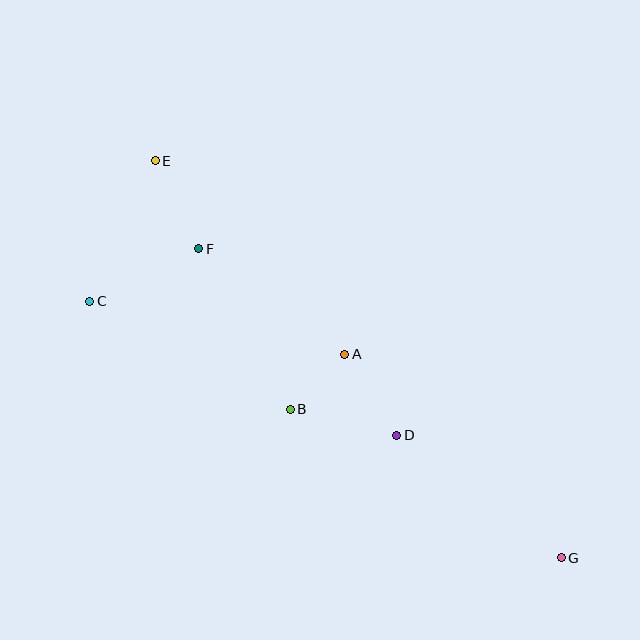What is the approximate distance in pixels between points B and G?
The distance between B and G is approximately 309 pixels.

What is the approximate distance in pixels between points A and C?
The distance between A and C is approximately 260 pixels.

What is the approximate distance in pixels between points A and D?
The distance between A and D is approximately 96 pixels.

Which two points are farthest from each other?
Points E and G are farthest from each other.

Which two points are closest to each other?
Points A and B are closest to each other.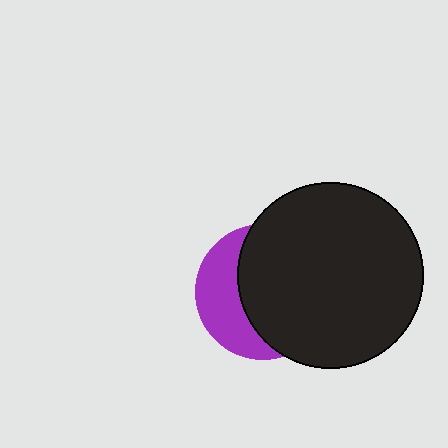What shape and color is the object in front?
The object in front is a black circle.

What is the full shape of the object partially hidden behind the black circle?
The partially hidden object is a purple circle.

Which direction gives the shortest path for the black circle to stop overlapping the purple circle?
Moving right gives the shortest separation.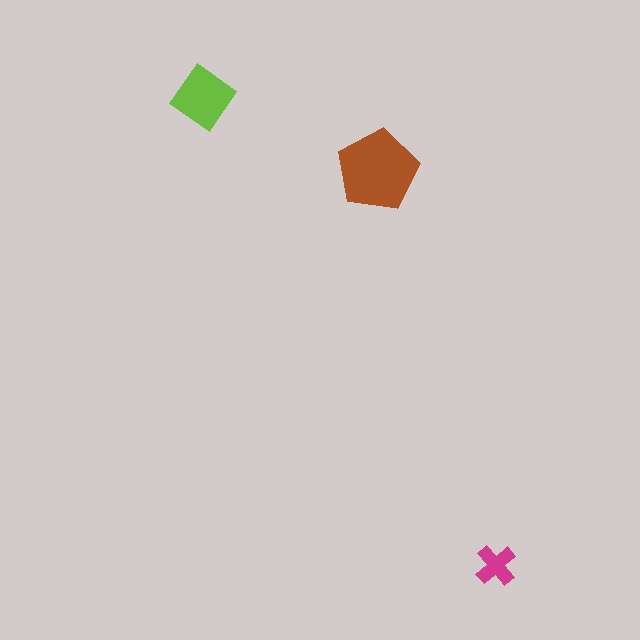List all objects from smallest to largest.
The magenta cross, the lime diamond, the brown pentagon.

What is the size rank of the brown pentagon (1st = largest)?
1st.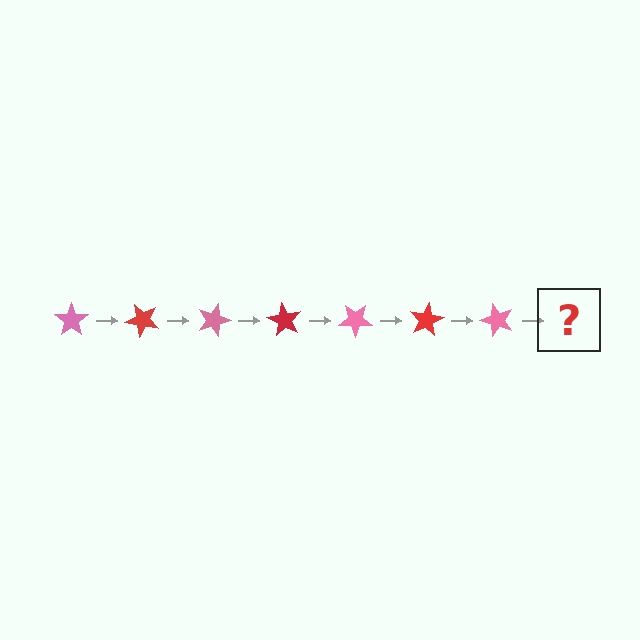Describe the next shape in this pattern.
It should be a red star, rotated 315 degrees from the start.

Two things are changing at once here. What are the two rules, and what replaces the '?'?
The two rules are that it rotates 45 degrees each step and the color cycles through pink and red. The '?' should be a red star, rotated 315 degrees from the start.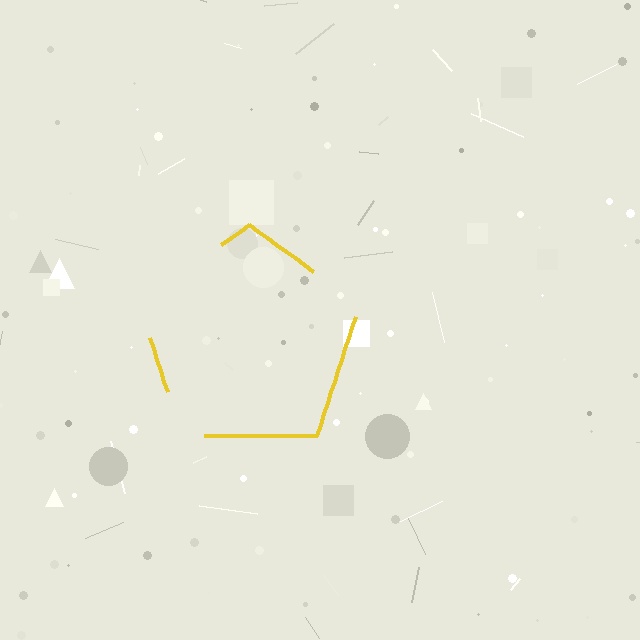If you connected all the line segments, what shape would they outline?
They would outline a pentagon.